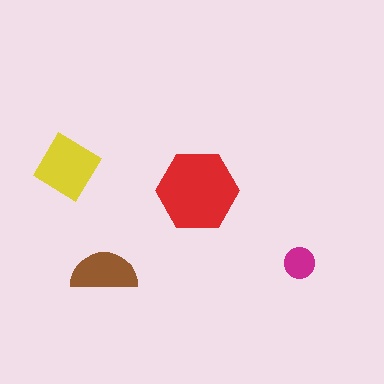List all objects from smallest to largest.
The magenta circle, the brown semicircle, the yellow diamond, the red hexagon.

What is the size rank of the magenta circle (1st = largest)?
4th.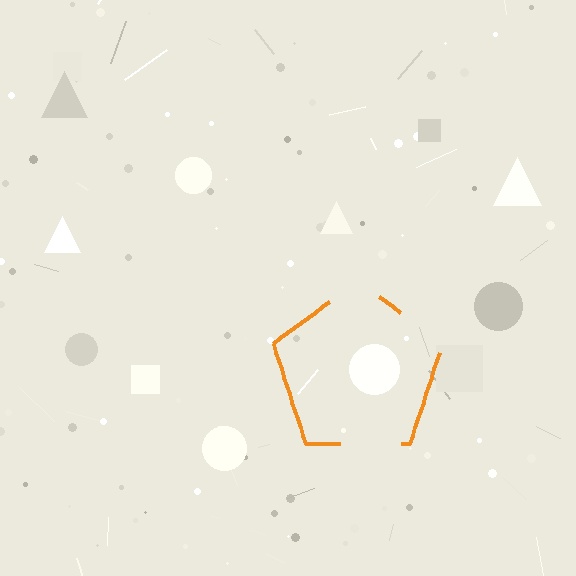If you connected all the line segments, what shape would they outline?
They would outline a pentagon.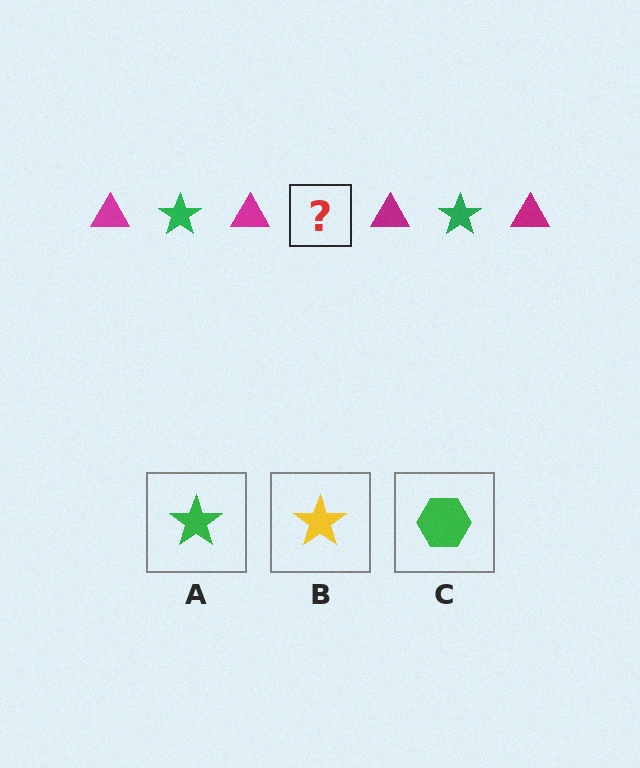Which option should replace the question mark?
Option A.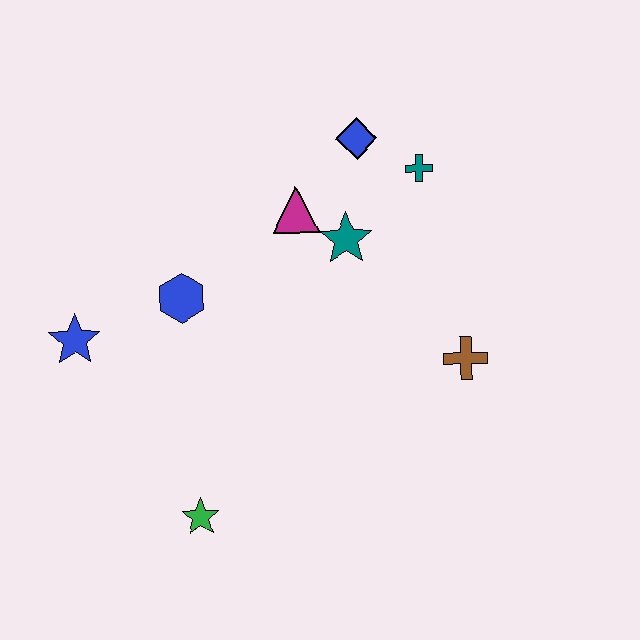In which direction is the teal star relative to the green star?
The teal star is above the green star.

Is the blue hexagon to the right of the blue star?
Yes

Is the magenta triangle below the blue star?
No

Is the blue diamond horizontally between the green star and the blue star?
No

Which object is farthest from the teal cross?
The green star is farthest from the teal cross.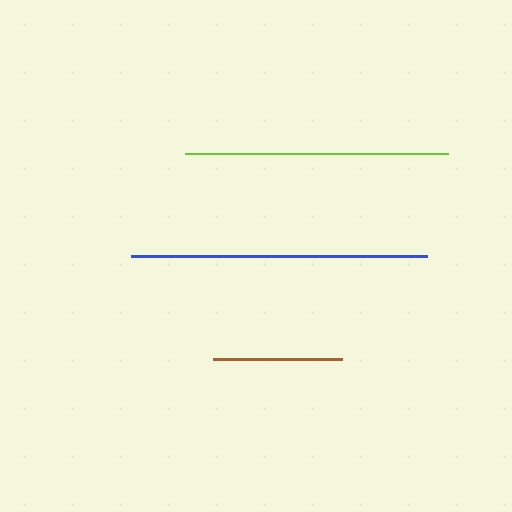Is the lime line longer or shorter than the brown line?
The lime line is longer than the brown line.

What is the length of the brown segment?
The brown segment is approximately 129 pixels long.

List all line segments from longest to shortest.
From longest to shortest: blue, lime, brown.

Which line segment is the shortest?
The brown line is the shortest at approximately 129 pixels.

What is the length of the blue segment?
The blue segment is approximately 296 pixels long.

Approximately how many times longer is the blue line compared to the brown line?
The blue line is approximately 2.3 times the length of the brown line.